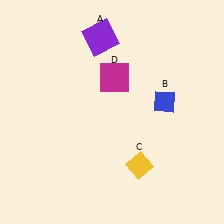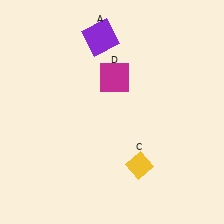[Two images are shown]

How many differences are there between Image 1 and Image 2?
There is 1 difference between the two images.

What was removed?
The blue diamond (B) was removed in Image 2.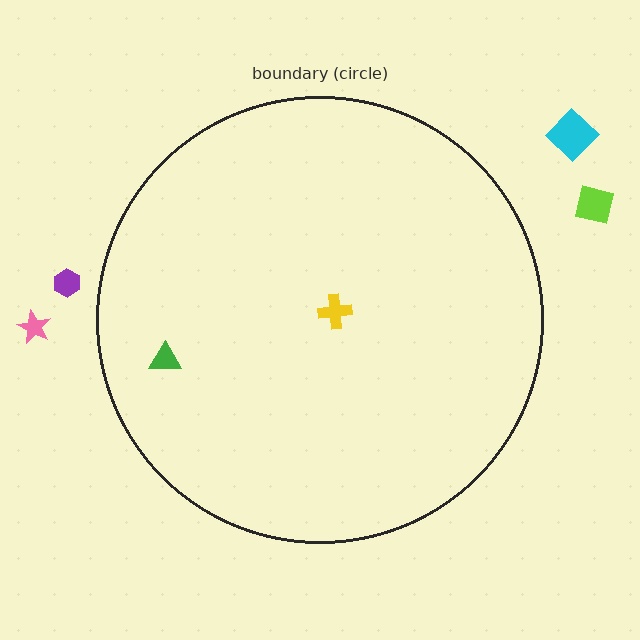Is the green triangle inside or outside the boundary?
Inside.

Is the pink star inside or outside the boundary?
Outside.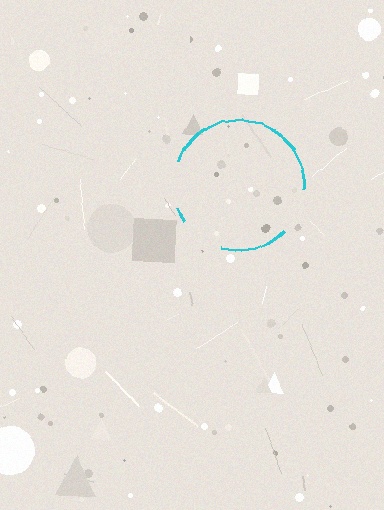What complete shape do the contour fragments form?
The contour fragments form a circle.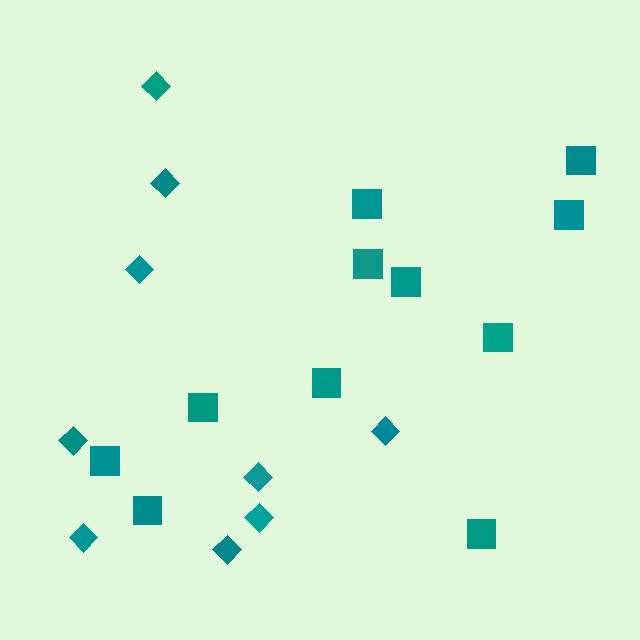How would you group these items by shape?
There are 2 groups: one group of diamonds (9) and one group of squares (11).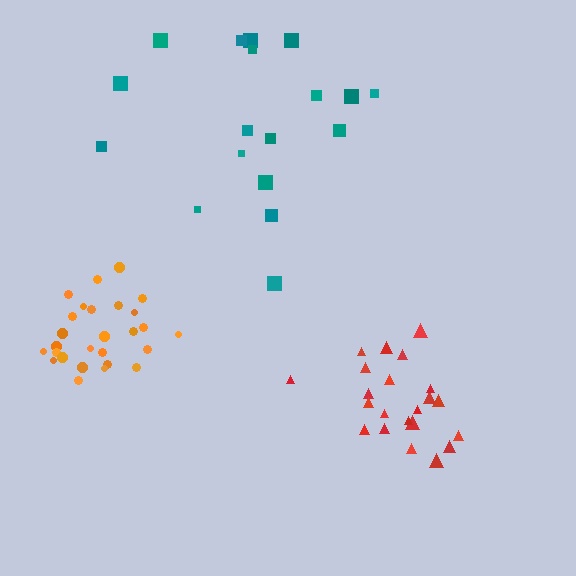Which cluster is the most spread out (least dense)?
Teal.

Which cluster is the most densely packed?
Orange.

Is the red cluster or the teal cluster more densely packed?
Red.